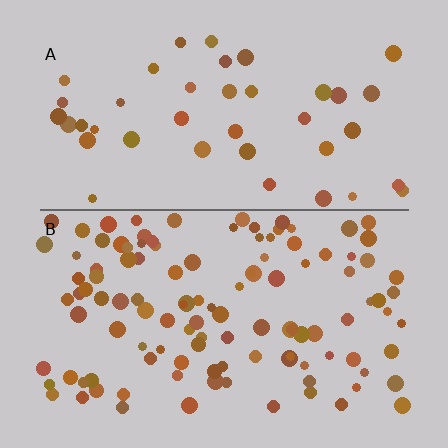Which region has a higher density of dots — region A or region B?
B (the bottom).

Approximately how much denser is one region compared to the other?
Approximately 2.8× — region B over region A.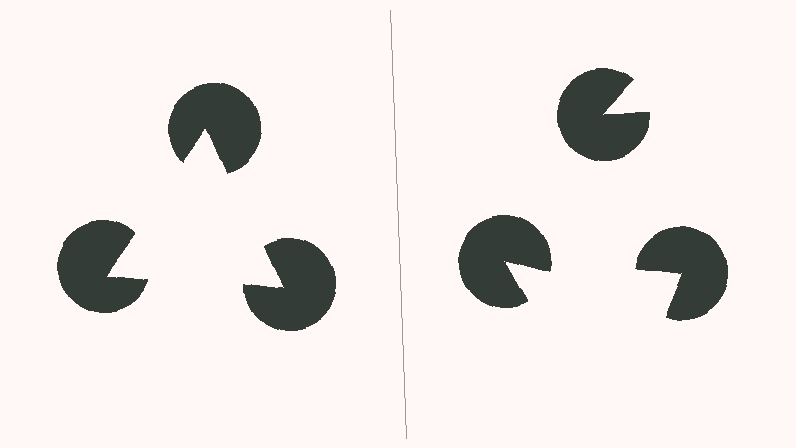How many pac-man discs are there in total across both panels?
6 — 3 on each side.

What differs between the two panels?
The pac-man discs are positioned identically on both sides; only the wedge orientations differ. On the left they align to a triangle; on the right they are misaligned.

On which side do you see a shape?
An illusory triangle appears on the left side. On the right side the wedge cuts are rotated, so no coherent shape forms.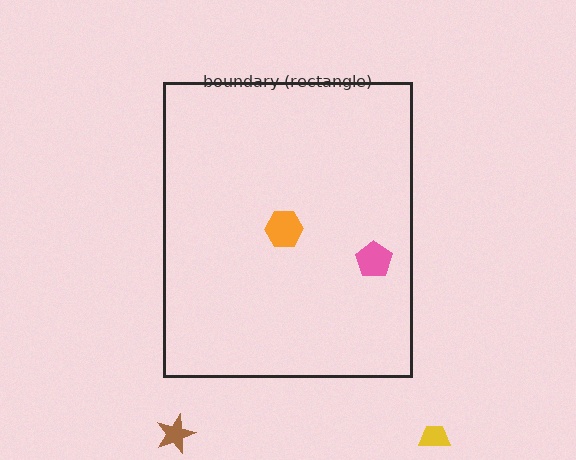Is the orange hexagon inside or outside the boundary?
Inside.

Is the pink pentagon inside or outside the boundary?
Inside.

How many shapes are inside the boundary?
2 inside, 2 outside.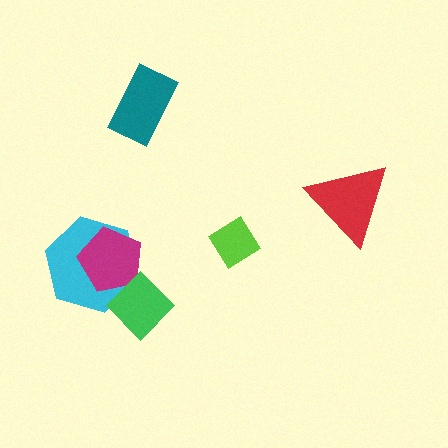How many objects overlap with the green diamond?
2 objects overlap with the green diamond.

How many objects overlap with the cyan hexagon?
2 objects overlap with the cyan hexagon.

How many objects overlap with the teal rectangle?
0 objects overlap with the teal rectangle.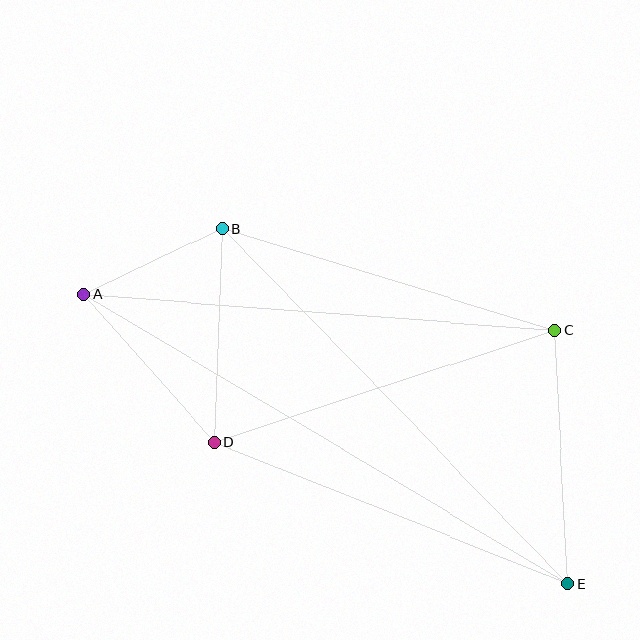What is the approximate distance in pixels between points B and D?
The distance between B and D is approximately 214 pixels.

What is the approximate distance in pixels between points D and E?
The distance between D and E is approximately 381 pixels.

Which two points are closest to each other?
Points A and B are closest to each other.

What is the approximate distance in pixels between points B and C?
The distance between B and C is approximately 347 pixels.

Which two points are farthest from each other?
Points A and E are farthest from each other.